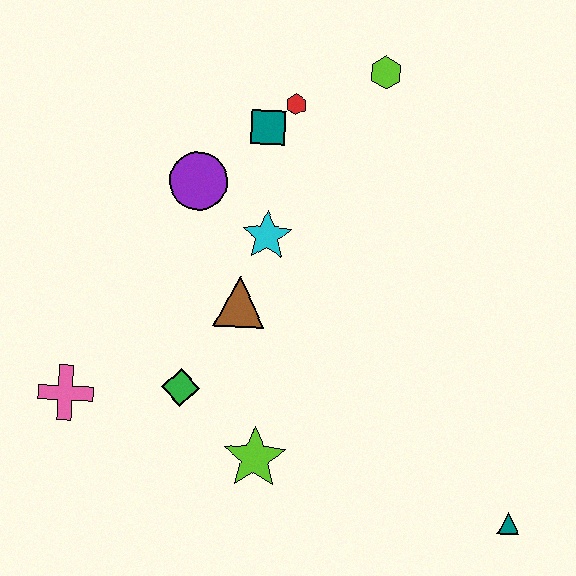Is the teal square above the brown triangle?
Yes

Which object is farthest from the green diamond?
The lime hexagon is farthest from the green diamond.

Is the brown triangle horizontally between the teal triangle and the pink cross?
Yes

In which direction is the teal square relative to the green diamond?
The teal square is above the green diamond.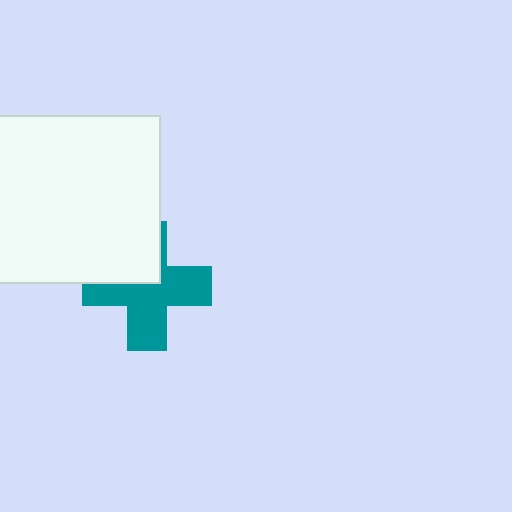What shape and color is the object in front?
The object in front is a white square.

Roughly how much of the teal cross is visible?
Most of it is visible (roughly 67%).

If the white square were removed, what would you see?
You would see the complete teal cross.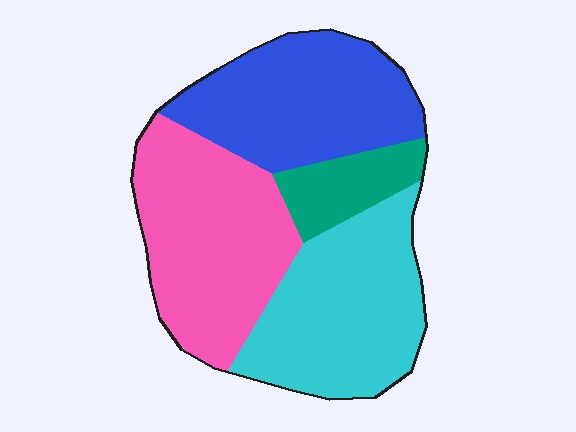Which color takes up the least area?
Teal, at roughly 10%.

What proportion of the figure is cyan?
Cyan takes up about one third (1/3) of the figure.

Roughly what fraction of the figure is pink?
Pink takes up about one third (1/3) of the figure.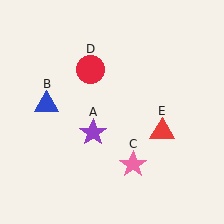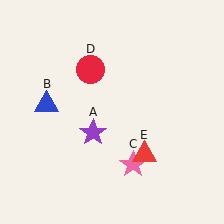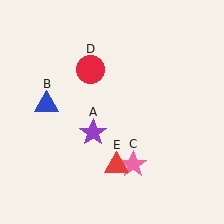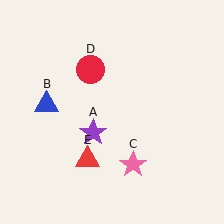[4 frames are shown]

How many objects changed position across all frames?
1 object changed position: red triangle (object E).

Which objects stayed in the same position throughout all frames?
Purple star (object A) and blue triangle (object B) and pink star (object C) and red circle (object D) remained stationary.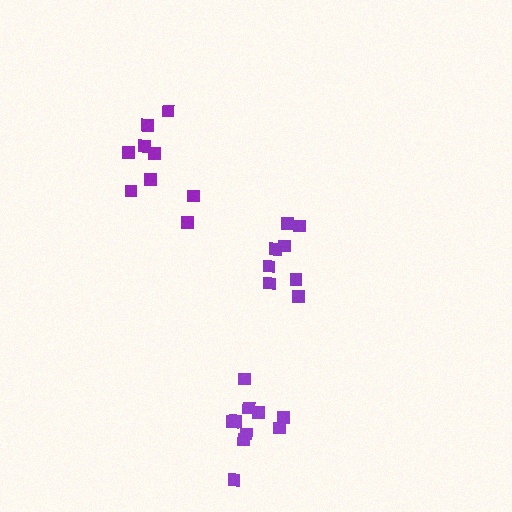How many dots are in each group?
Group 1: 8 dots, Group 2: 9 dots, Group 3: 10 dots (27 total).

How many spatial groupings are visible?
There are 3 spatial groupings.